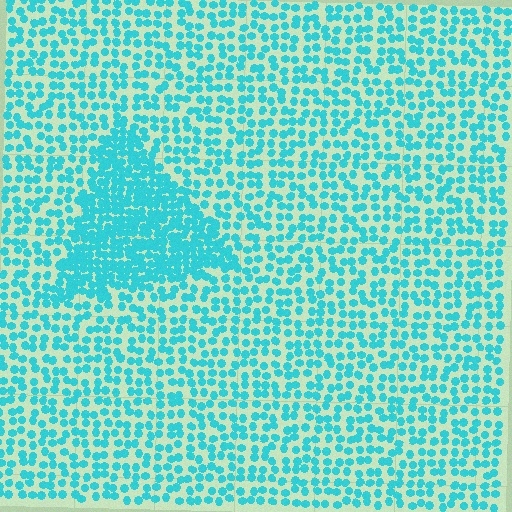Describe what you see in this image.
The image contains small cyan elements arranged at two different densities. A triangle-shaped region is visible where the elements are more densely packed than the surrounding area.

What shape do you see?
I see a triangle.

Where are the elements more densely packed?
The elements are more densely packed inside the triangle boundary.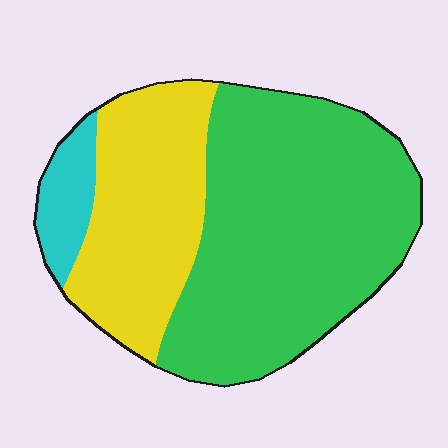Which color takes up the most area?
Green, at roughly 60%.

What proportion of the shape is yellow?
Yellow takes up about one third (1/3) of the shape.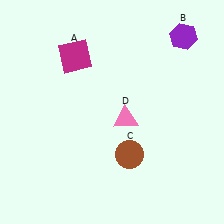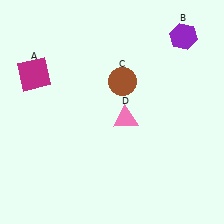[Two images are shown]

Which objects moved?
The objects that moved are: the magenta square (A), the brown circle (C).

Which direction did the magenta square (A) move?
The magenta square (A) moved left.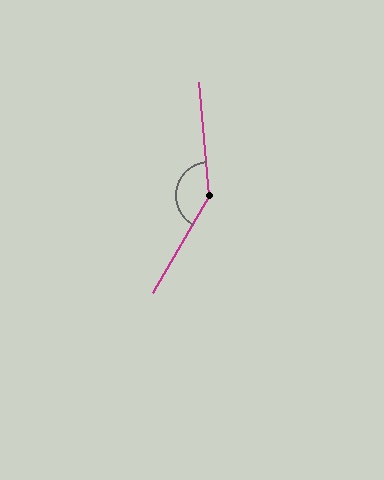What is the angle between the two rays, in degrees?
Approximately 145 degrees.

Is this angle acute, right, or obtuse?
It is obtuse.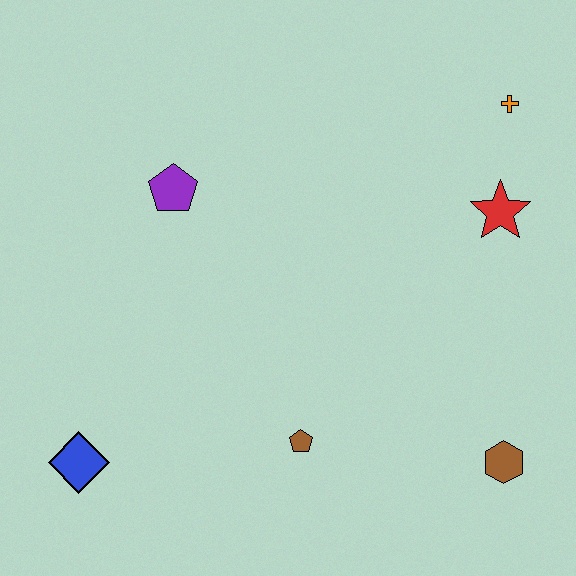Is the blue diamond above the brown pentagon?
No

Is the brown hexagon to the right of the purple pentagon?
Yes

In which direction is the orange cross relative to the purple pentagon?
The orange cross is to the right of the purple pentagon.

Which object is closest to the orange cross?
The red star is closest to the orange cross.